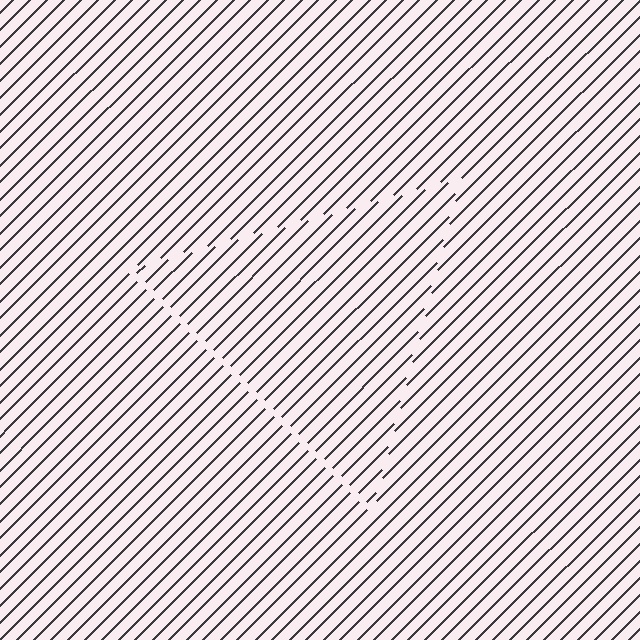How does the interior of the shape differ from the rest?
The interior of the shape contains the same grating, shifted by half a period — the contour is defined by the phase discontinuity where line-ends from the inner and outer gratings abut.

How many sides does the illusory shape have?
3 sides — the line-ends trace a triangle.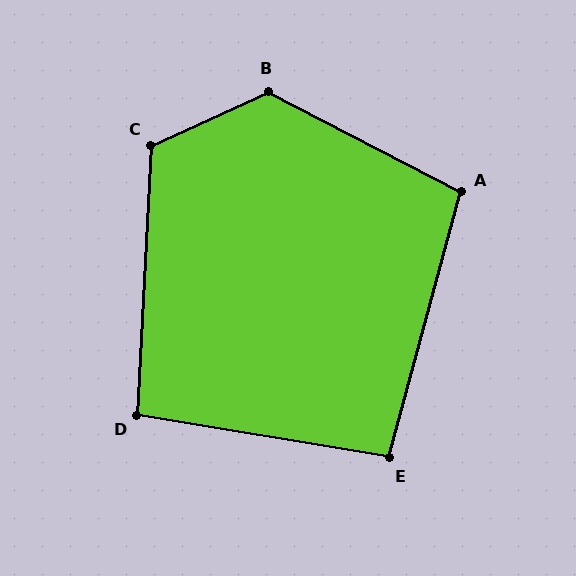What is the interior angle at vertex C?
Approximately 118 degrees (obtuse).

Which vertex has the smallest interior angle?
E, at approximately 96 degrees.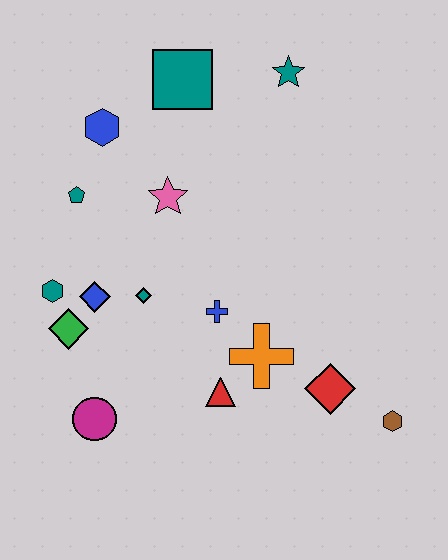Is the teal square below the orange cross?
No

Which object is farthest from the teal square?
The brown hexagon is farthest from the teal square.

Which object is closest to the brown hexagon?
The red diamond is closest to the brown hexagon.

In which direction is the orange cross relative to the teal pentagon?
The orange cross is to the right of the teal pentagon.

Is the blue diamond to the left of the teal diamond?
Yes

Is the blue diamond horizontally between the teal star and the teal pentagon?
Yes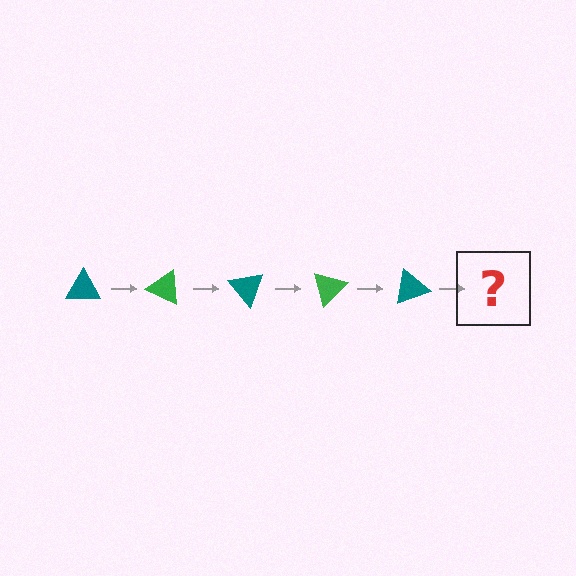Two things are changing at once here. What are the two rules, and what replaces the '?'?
The two rules are that it rotates 25 degrees each step and the color cycles through teal and green. The '?' should be a green triangle, rotated 125 degrees from the start.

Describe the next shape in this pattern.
It should be a green triangle, rotated 125 degrees from the start.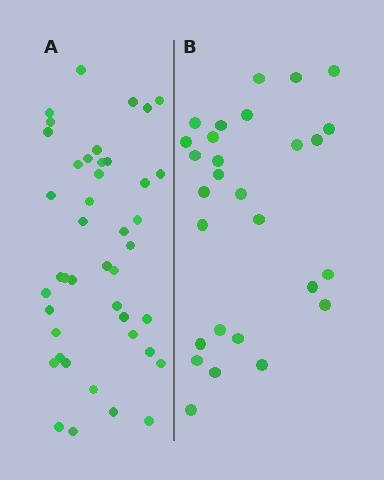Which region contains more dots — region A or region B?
Region A (the left region) has more dots.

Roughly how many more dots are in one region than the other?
Region A has approximately 15 more dots than region B.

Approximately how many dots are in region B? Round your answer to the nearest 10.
About 30 dots. (The exact count is 28, which rounds to 30.)